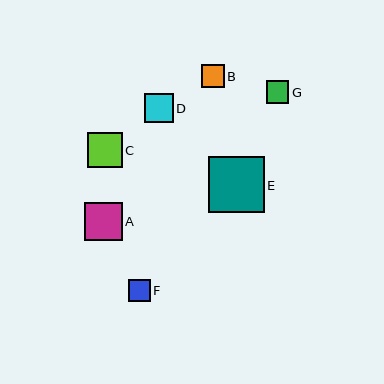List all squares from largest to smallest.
From largest to smallest: E, A, C, D, B, G, F.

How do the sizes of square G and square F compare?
Square G and square F are approximately the same size.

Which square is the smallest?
Square F is the smallest with a size of approximately 22 pixels.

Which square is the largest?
Square E is the largest with a size of approximately 56 pixels.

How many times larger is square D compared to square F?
Square D is approximately 1.3 times the size of square F.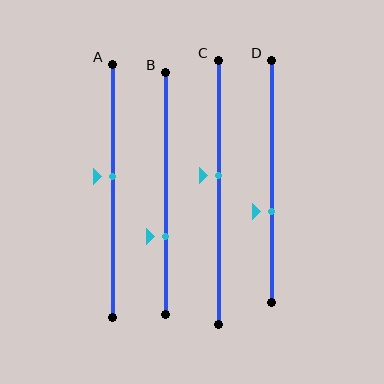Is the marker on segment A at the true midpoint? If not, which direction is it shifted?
No, the marker on segment A is shifted upward by about 6% of the segment length.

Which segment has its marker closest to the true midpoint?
Segment A has its marker closest to the true midpoint.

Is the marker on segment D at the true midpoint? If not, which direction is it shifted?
No, the marker on segment D is shifted downward by about 12% of the segment length.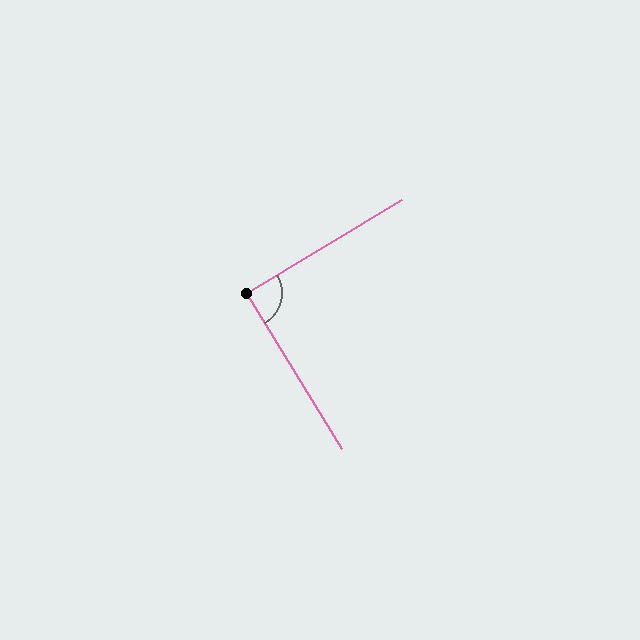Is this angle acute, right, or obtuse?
It is approximately a right angle.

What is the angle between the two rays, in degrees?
Approximately 90 degrees.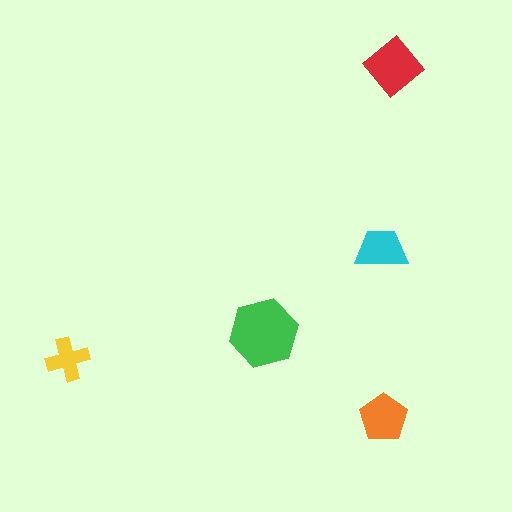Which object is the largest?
The green hexagon.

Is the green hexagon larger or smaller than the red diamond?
Larger.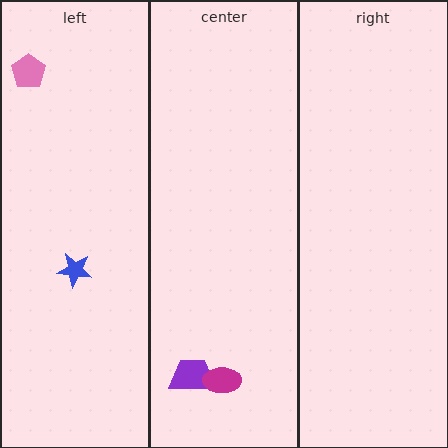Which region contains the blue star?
The left region.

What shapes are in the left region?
The blue star, the pink pentagon.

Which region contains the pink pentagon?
The left region.